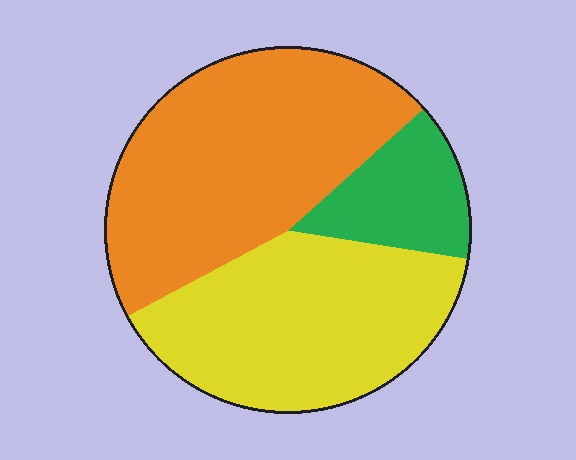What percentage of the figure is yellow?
Yellow takes up about two fifths (2/5) of the figure.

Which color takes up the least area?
Green, at roughly 15%.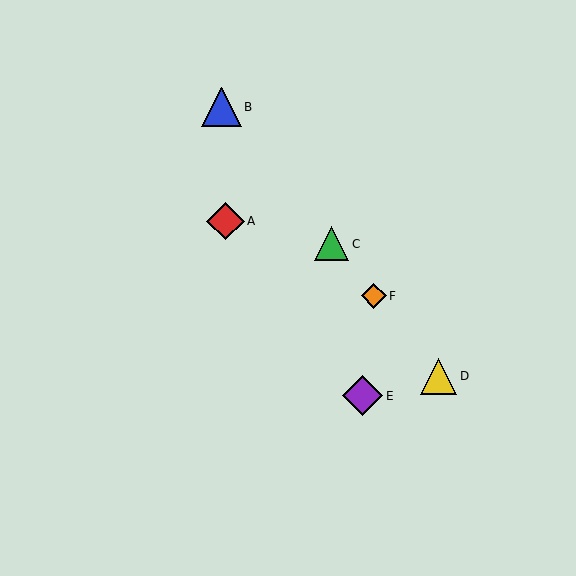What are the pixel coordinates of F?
Object F is at (374, 296).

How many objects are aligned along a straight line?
4 objects (B, C, D, F) are aligned along a straight line.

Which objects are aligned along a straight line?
Objects B, C, D, F are aligned along a straight line.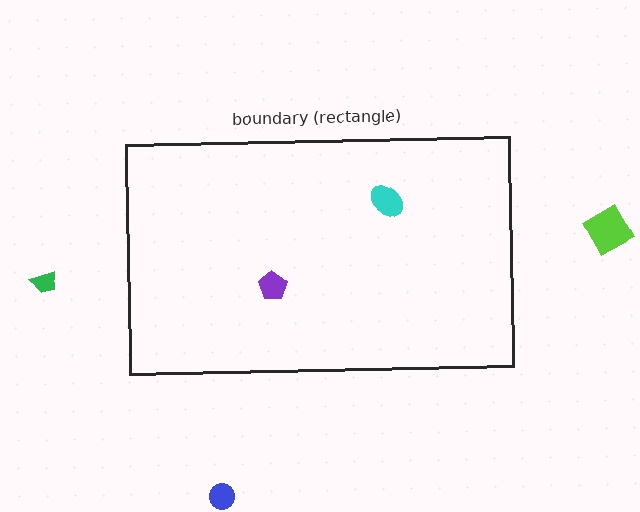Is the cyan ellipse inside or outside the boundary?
Inside.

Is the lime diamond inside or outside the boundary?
Outside.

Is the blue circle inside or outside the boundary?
Outside.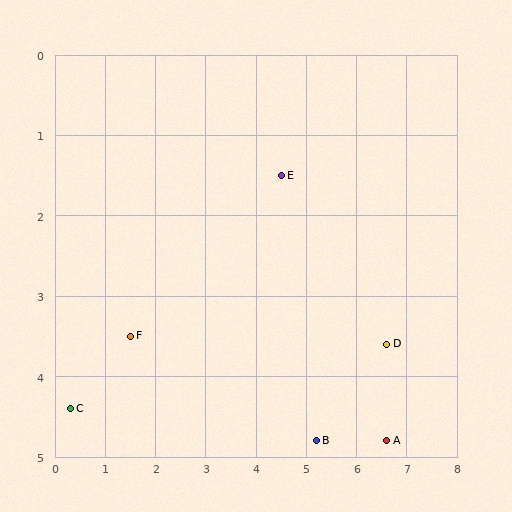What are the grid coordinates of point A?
Point A is at approximately (6.6, 4.8).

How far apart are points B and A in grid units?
Points B and A are about 1.4 grid units apart.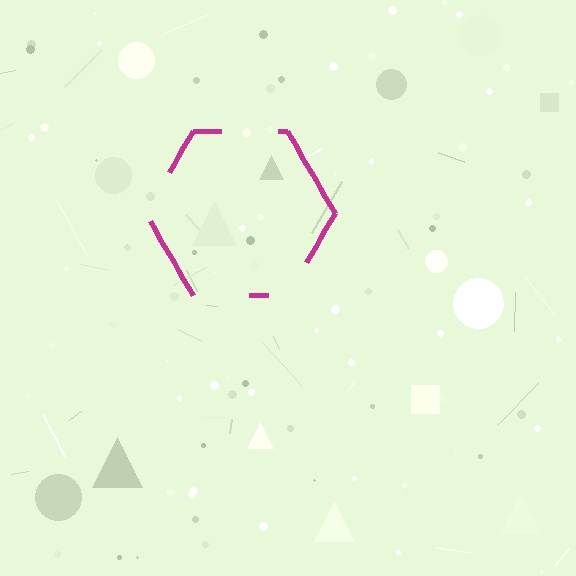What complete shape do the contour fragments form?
The contour fragments form a hexagon.